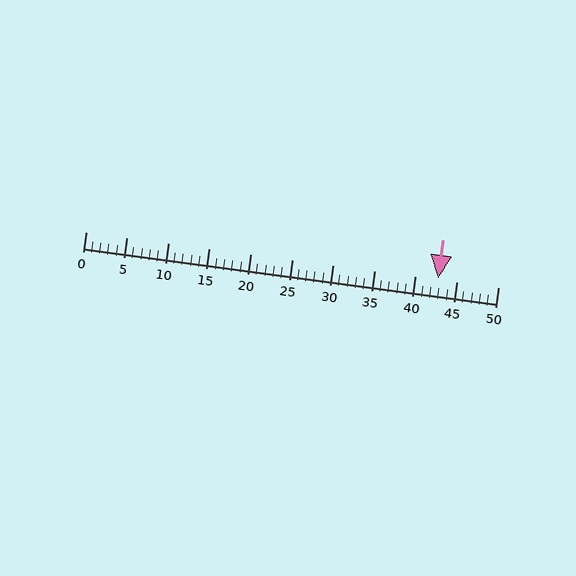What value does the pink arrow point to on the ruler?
The pink arrow points to approximately 43.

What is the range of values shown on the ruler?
The ruler shows values from 0 to 50.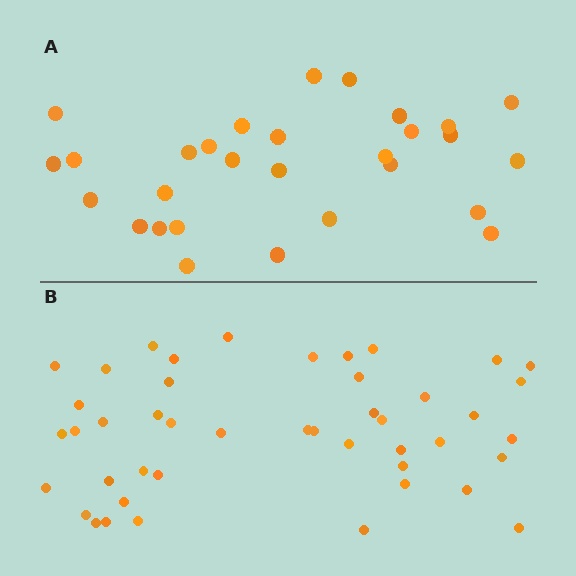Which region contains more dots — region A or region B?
Region B (the bottom region) has more dots.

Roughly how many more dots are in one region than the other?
Region B has approximately 15 more dots than region A.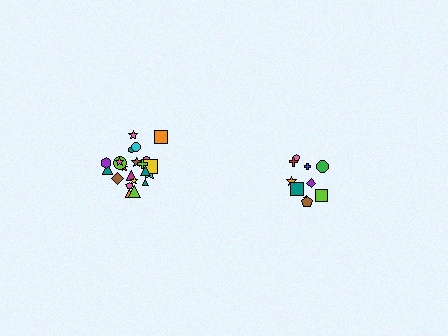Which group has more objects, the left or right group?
The left group.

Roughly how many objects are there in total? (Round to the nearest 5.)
Roughly 30 objects in total.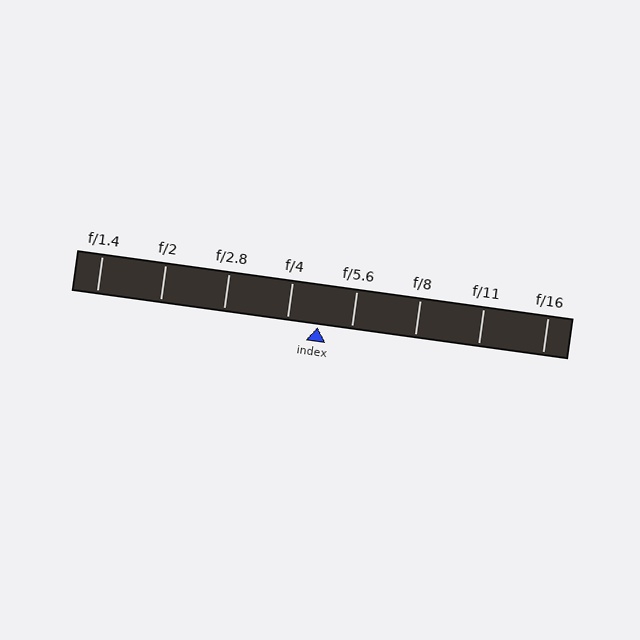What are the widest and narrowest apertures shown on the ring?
The widest aperture shown is f/1.4 and the narrowest is f/16.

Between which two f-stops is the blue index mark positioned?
The index mark is between f/4 and f/5.6.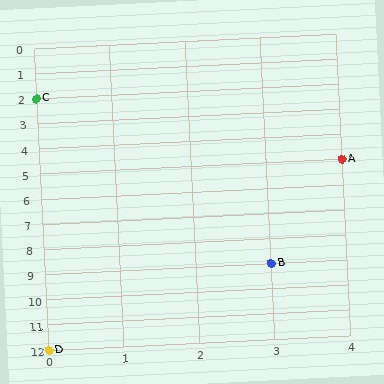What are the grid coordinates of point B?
Point B is at grid coordinates (3, 9).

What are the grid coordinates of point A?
Point A is at grid coordinates (4, 5).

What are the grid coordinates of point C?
Point C is at grid coordinates (0, 2).